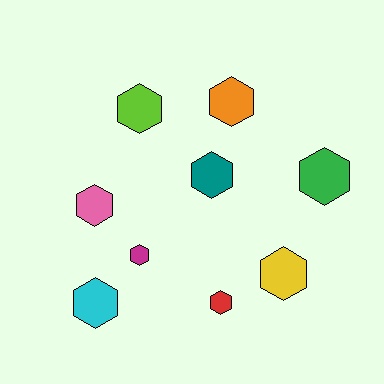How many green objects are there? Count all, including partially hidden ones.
There is 1 green object.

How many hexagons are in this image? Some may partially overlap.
There are 9 hexagons.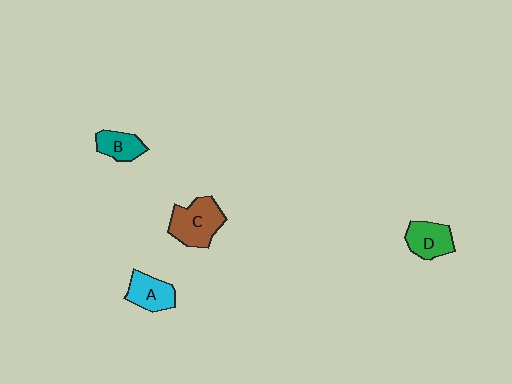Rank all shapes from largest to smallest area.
From largest to smallest: C (brown), D (green), A (cyan), B (teal).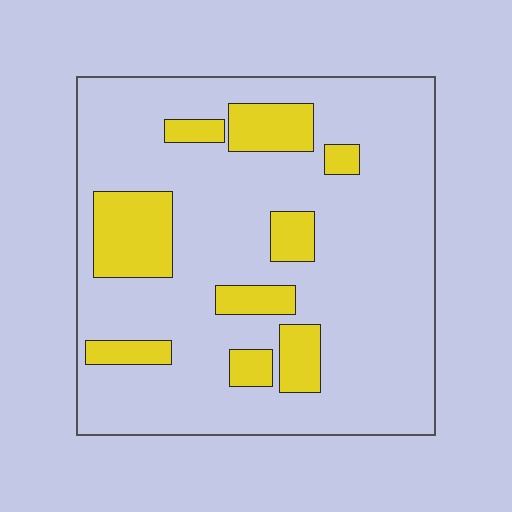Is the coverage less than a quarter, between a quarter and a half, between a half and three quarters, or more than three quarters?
Less than a quarter.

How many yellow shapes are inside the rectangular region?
9.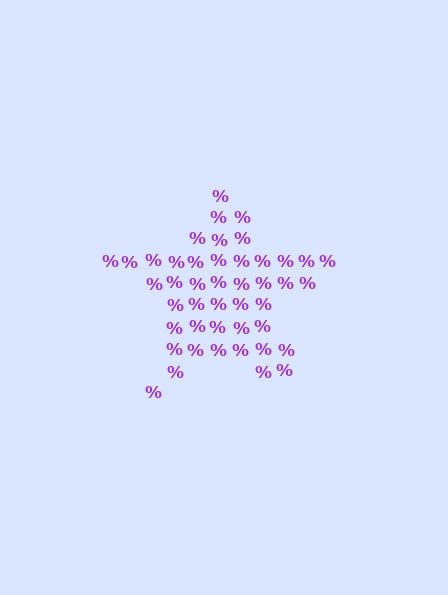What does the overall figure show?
The overall figure shows a star.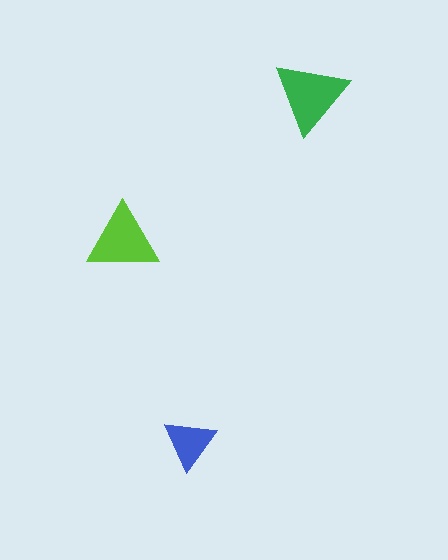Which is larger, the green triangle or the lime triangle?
The green one.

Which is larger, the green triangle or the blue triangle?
The green one.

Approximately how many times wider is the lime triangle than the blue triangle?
About 1.5 times wider.